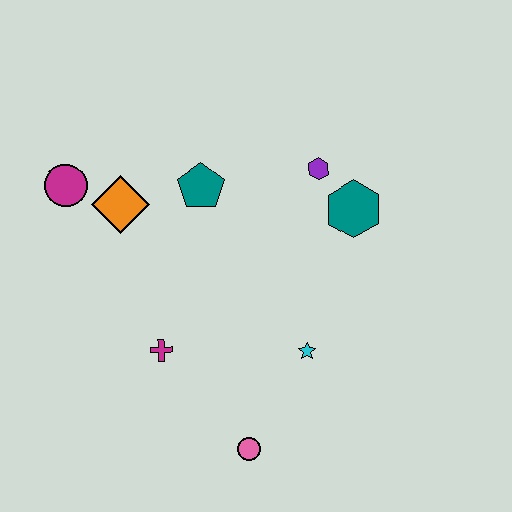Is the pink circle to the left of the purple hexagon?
Yes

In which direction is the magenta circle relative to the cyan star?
The magenta circle is to the left of the cyan star.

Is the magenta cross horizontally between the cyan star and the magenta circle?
Yes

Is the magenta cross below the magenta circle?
Yes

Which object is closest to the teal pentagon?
The orange diamond is closest to the teal pentagon.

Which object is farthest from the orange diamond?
The pink circle is farthest from the orange diamond.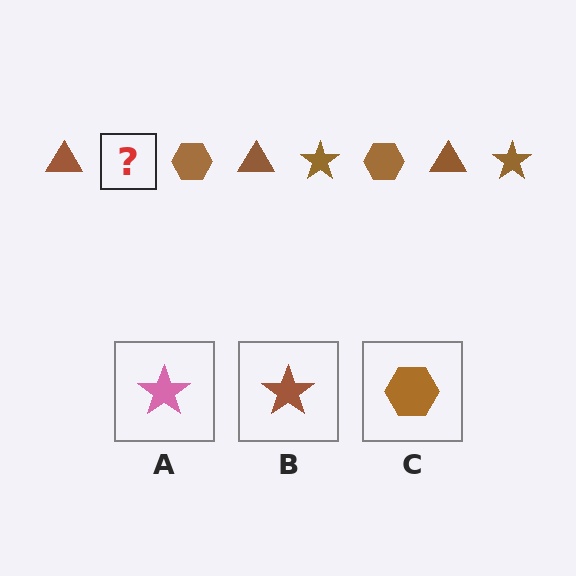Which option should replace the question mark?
Option B.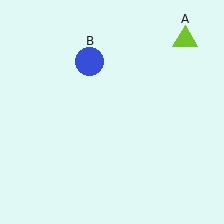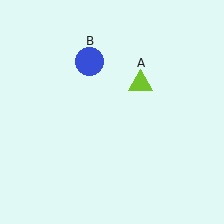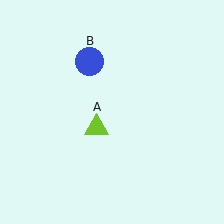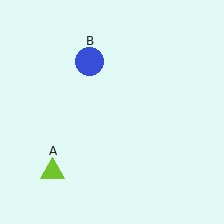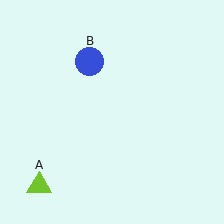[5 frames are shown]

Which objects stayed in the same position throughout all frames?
Blue circle (object B) remained stationary.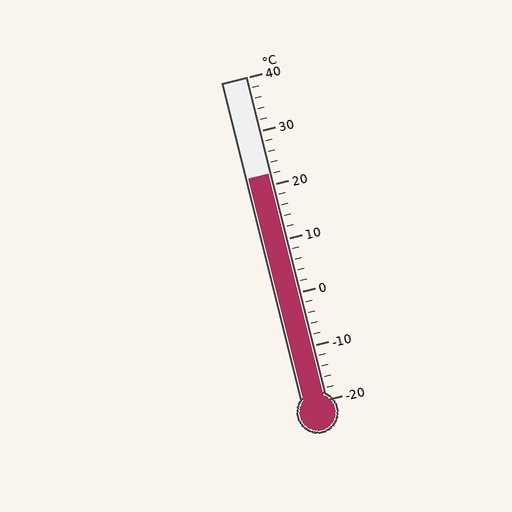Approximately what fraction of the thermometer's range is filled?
The thermometer is filled to approximately 70% of its range.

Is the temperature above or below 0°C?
The temperature is above 0°C.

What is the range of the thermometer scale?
The thermometer scale ranges from -20°C to 40°C.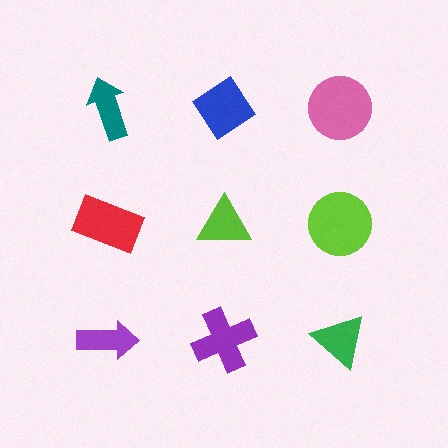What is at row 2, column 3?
A lime circle.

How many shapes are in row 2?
3 shapes.